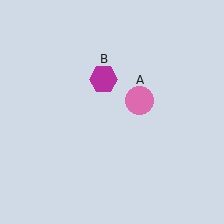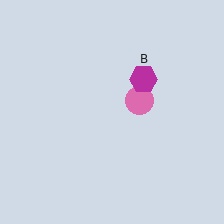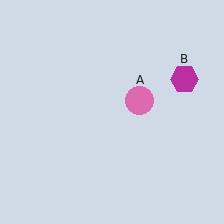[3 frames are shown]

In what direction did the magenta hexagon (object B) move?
The magenta hexagon (object B) moved right.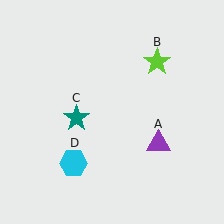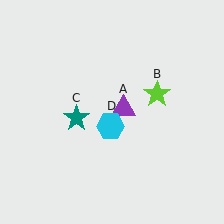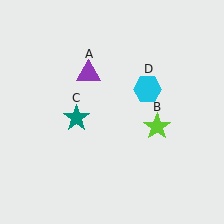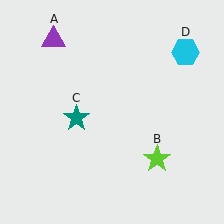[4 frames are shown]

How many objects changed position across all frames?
3 objects changed position: purple triangle (object A), lime star (object B), cyan hexagon (object D).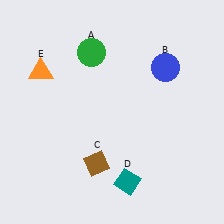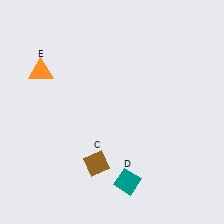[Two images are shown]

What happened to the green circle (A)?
The green circle (A) was removed in Image 2. It was in the top-left area of Image 1.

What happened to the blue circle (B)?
The blue circle (B) was removed in Image 2. It was in the top-right area of Image 1.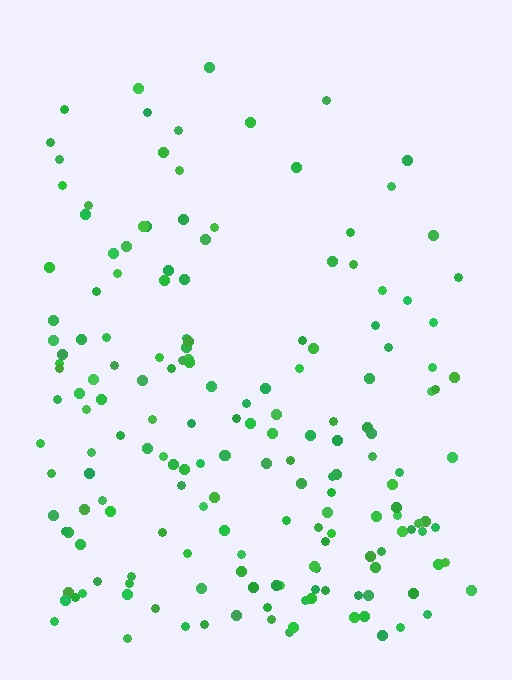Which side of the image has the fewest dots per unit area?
The top.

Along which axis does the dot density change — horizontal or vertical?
Vertical.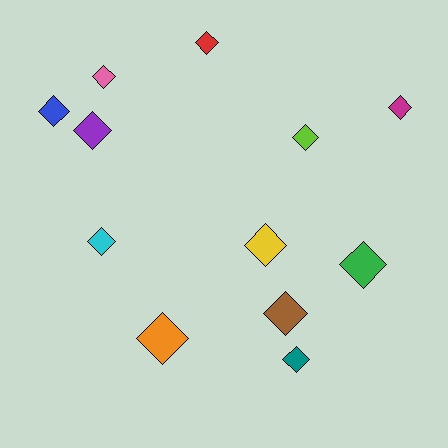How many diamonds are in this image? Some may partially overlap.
There are 12 diamonds.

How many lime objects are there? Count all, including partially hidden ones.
There is 1 lime object.